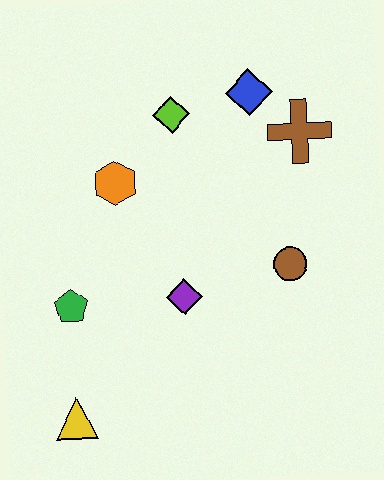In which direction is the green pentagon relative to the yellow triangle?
The green pentagon is above the yellow triangle.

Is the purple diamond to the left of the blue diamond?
Yes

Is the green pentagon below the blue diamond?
Yes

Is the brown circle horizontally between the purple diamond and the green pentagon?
No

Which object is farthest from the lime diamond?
The yellow triangle is farthest from the lime diamond.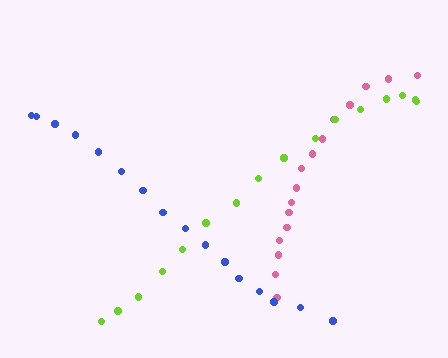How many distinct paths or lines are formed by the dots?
There are 3 distinct paths.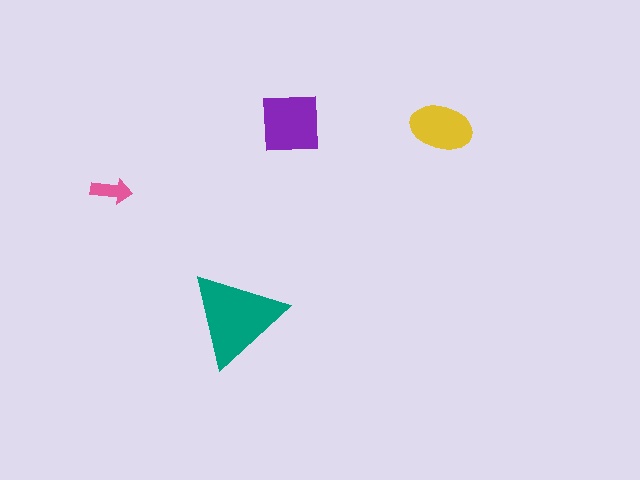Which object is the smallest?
The pink arrow.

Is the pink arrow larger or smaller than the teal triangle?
Smaller.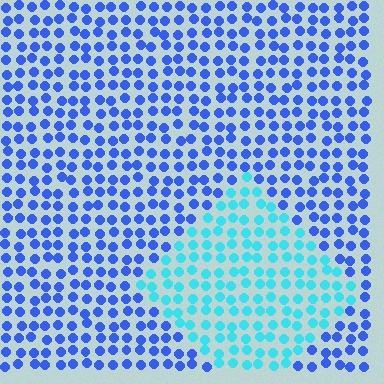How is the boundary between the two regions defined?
The boundary is defined purely by a slight shift in hue (about 44 degrees). Spacing, size, and orientation are identical on both sides.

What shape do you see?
I see a diamond.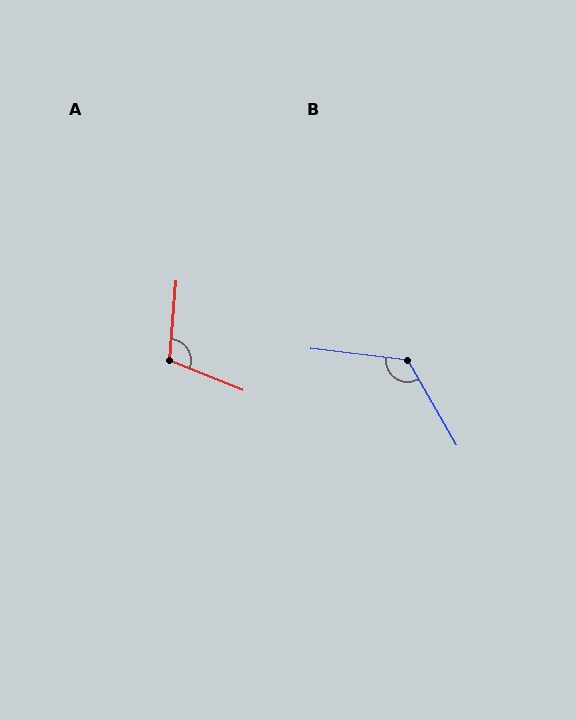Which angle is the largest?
B, at approximately 126 degrees.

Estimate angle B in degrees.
Approximately 126 degrees.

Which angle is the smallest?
A, at approximately 107 degrees.